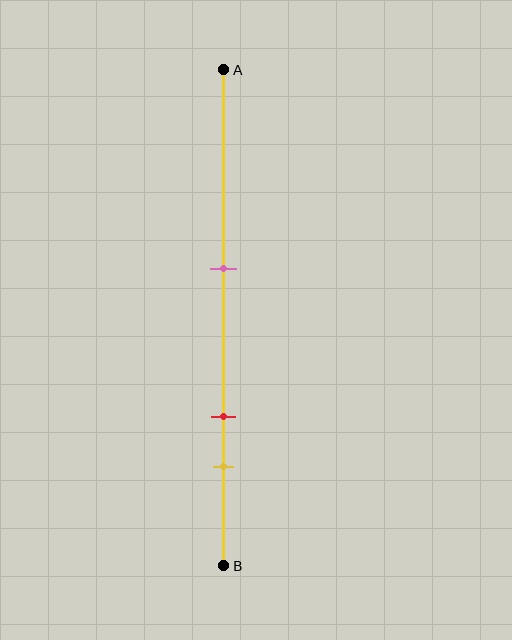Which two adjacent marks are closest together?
The red and yellow marks are the closest adjacent pair.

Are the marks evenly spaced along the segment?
No, the marks are not evenly spaced.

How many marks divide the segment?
There are 3 marks dividing the segment.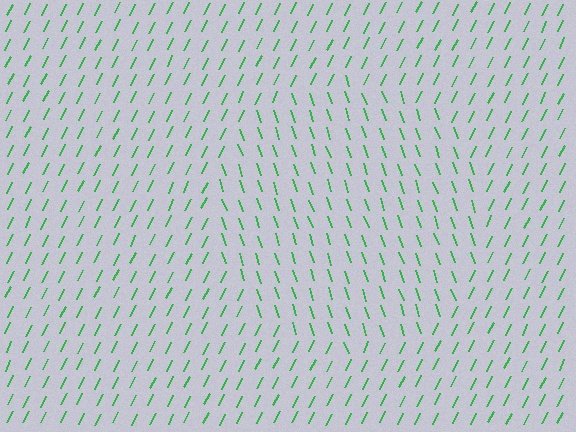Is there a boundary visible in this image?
Yes, there is a texture boundary formed by a change in line orientation.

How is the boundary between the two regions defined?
The boundary is defined purely by a change in line orientation (approximately 45 degrees difference). All lines are the same color and thickness.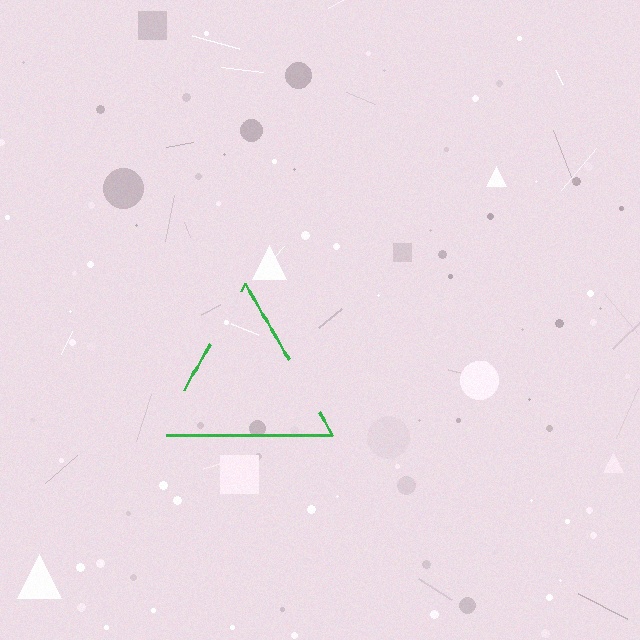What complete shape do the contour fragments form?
The contour fragments form a triangle.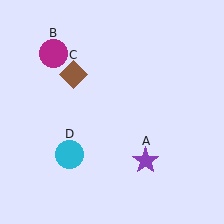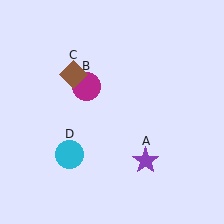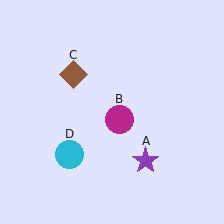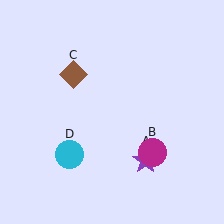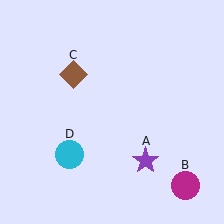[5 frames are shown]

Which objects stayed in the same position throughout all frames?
Purple star (object A) and brown diamond (object C) and cyan circle (object D) remained stationary.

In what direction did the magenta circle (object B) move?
The magenta circle (object B) moved down and to the right.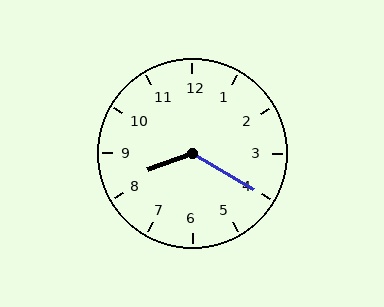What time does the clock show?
8:20.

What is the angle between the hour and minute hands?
Approximately 130 degrees.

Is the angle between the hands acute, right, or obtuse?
It is obtuse.